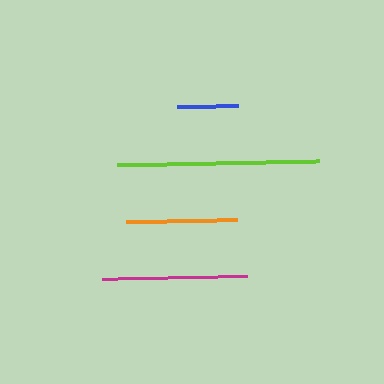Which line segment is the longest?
The lime line is the longest at approximately 202 pixels.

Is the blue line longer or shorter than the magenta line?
The magenta line is longer than the blue line.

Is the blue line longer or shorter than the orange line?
The orange line is longer than the blue line.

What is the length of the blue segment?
The blue segment is approximately 61 pixels long.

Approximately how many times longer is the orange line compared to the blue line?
The orange line is approximately 1.8 times the length of the blue line.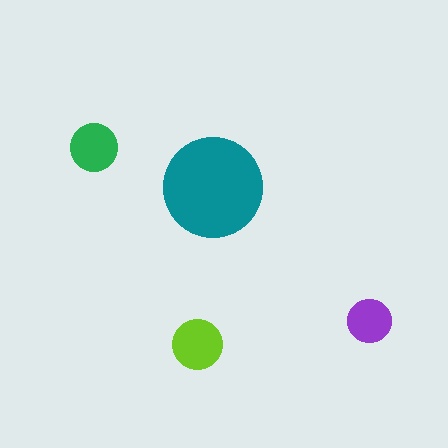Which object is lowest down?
The lime circle is bottommost.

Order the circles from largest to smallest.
the teal one, the lime one, the green one, the purple one.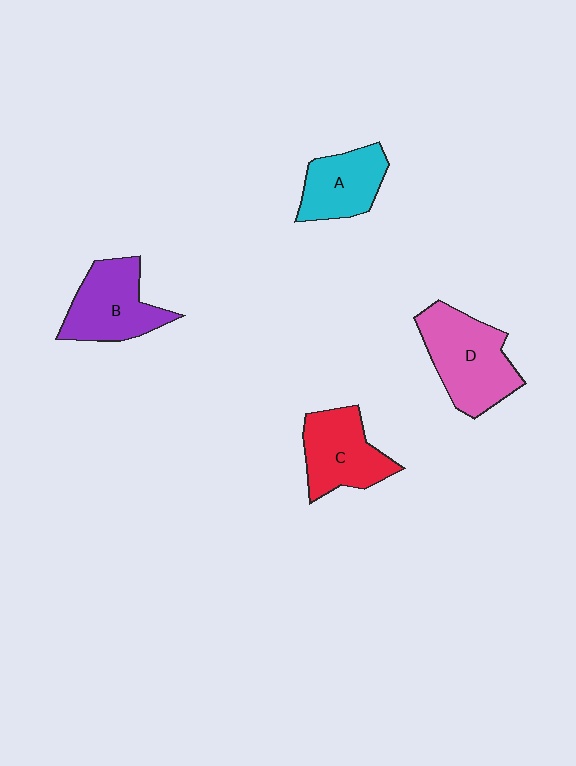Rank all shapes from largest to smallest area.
From largest to smallest: D (pink), B (purple), C (red), A (cyan).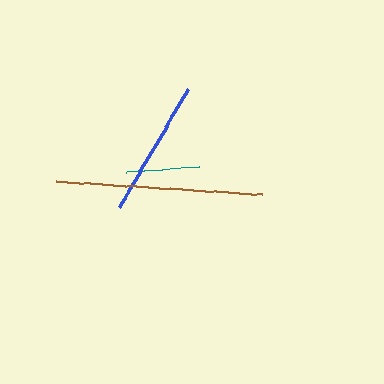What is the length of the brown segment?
The brown segment is approximately 206 pixels long.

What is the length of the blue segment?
The blue segment is approximately 136 pixels long.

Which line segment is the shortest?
The teal line is the shortest at approximately 74 pixels.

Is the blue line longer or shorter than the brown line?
The brown line is longer than the blue line.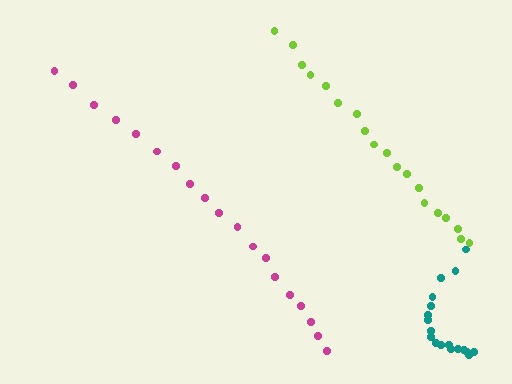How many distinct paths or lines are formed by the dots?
There are 3 distinct paths.